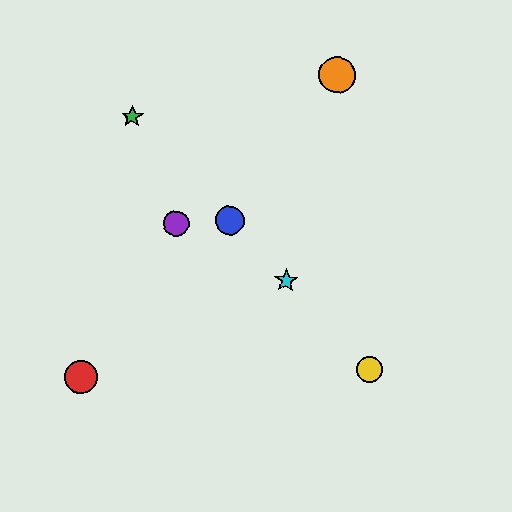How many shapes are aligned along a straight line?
4 shapes (the blue circle, the green star, the yellow circle, the cyan star) are aligned along a straight line.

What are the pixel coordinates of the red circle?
The red circle is at (81, 377).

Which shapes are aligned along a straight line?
The blue circle, the green star, the yellow circle, the cyan star are aligned along a straight line.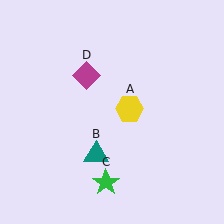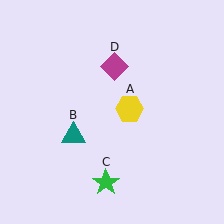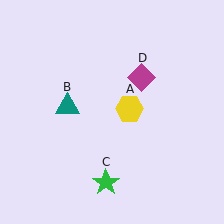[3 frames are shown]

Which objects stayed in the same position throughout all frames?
Yellow hexagon (object A) and green star (object C) remained stationary.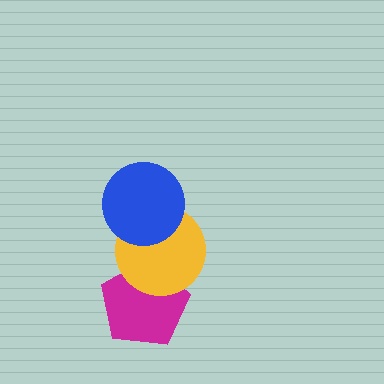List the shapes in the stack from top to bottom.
From top to bottom: the blue circle, the yellow circle, the magenta pentagon.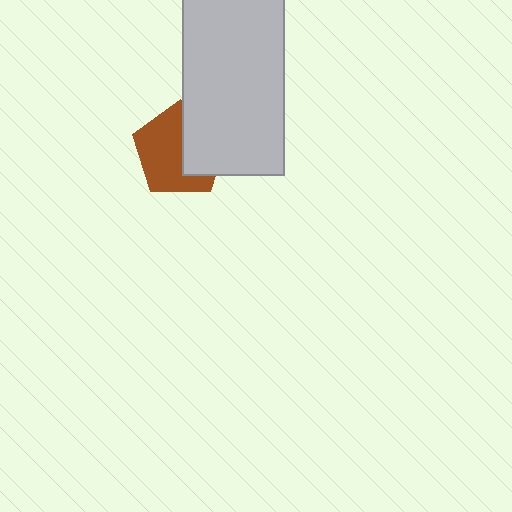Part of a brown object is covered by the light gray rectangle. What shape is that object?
It is a pentagon.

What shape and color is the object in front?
The object in front is a light gray rectangle.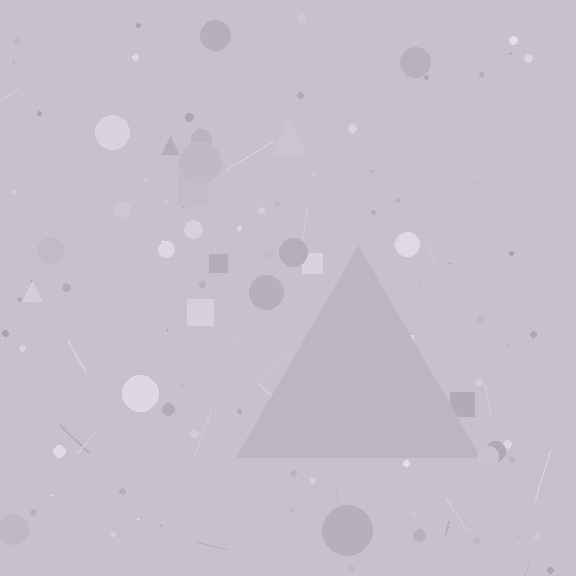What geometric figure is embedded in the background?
A triangle is embedded in the background.